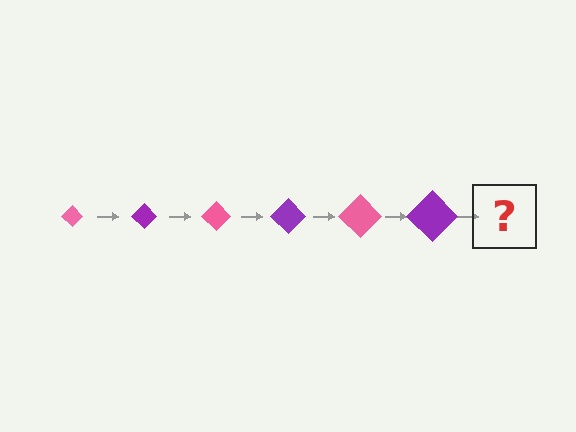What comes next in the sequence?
The next element should be a pink diamond, larger than the previous one.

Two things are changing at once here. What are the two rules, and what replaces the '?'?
The two rules are that the diamond grows larger each step and the color cycles through pink and purple. The '?' should be a pink diamond, larger than the previous one.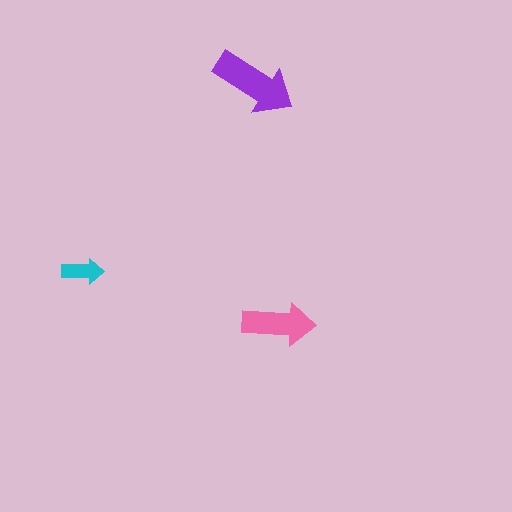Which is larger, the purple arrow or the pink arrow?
The purple one.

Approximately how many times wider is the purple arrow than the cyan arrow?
About 2 times wider.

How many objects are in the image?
There are 3 objects in the image.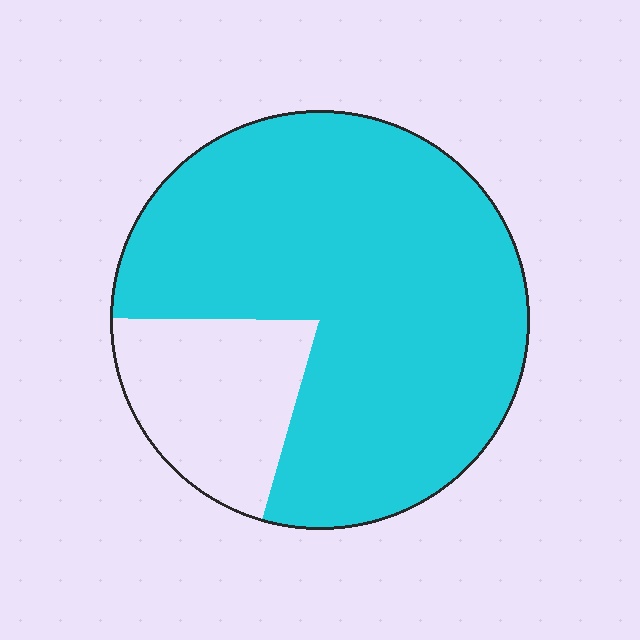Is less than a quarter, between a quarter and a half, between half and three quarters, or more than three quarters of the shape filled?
More than three quarters.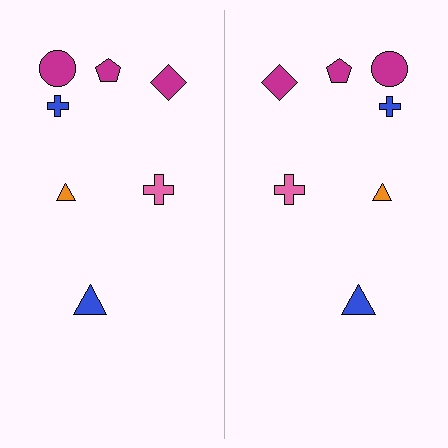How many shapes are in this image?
There are 14 shapes in this image.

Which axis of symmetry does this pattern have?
The pattern has a vertical axis of symmetry running through the center of the image.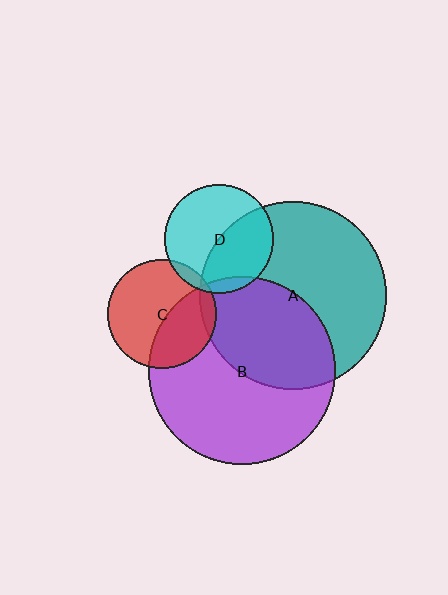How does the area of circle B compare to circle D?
Approximately 2.9 times.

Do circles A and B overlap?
Yes.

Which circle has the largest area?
Circle A (teal).